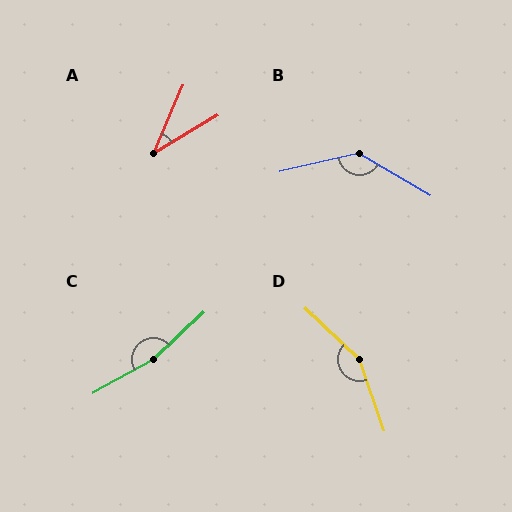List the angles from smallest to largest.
A (36°), B (137°), D (152°), C (165°).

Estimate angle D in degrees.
Approximately 152 degrees.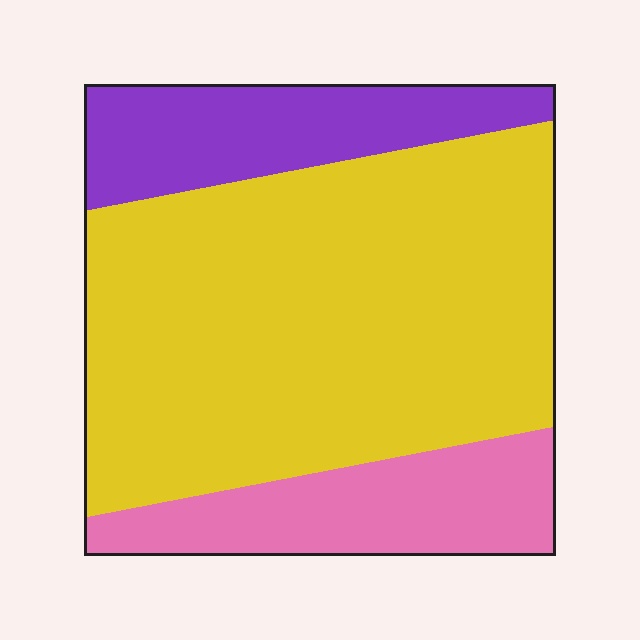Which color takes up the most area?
Yellow, at roughly 65%.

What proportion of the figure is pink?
Pink covers around 20% of the figure.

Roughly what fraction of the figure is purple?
Purple takes up about one sixth (1/6) of the figure.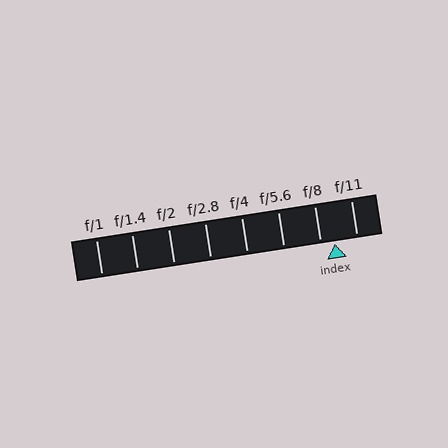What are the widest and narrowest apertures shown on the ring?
The widest aperture shown is f/1 and the narrowest is f/11.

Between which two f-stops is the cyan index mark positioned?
The index mark is between f/8 and f/11.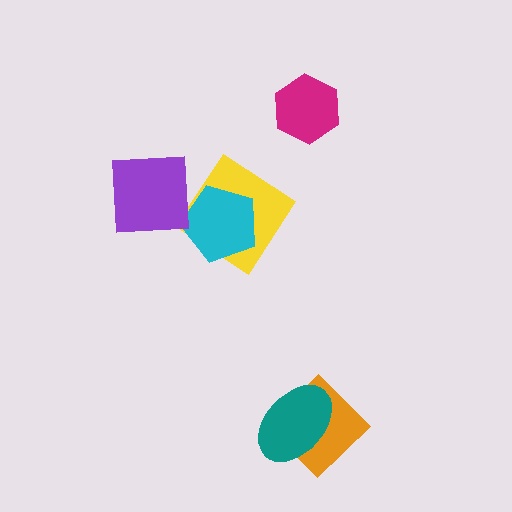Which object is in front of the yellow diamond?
The cyan pentagon is in front of the yellow diamond.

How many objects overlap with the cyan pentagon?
1 object overlaps with the cyan pentagon.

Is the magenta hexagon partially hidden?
No, no other shape covers it.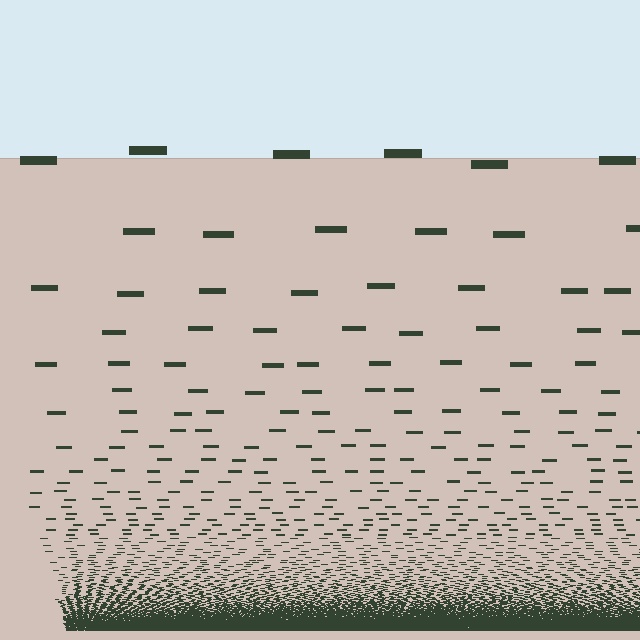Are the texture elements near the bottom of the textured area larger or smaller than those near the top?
Smaller. The gradient is inverted — elements near the bottom are smaller and denser.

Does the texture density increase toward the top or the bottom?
Density increases toward the bottom.